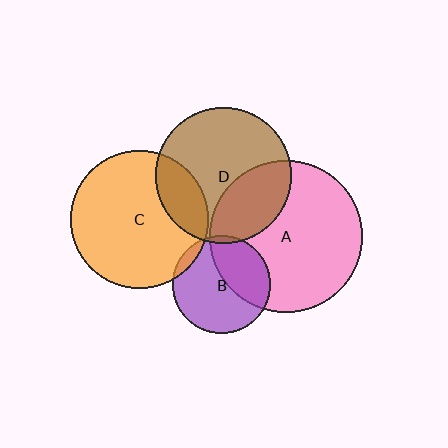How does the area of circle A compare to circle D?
Approximately 1.3 times.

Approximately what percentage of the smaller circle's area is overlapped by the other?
Approximately 5%.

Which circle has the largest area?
Circle A (pink).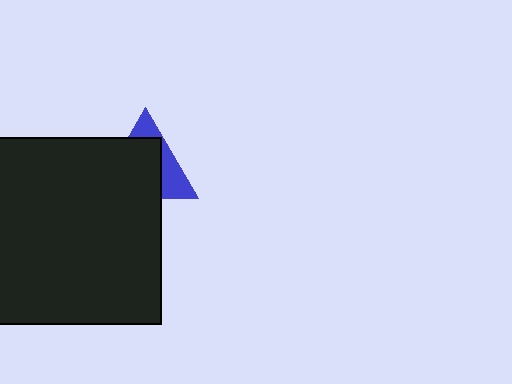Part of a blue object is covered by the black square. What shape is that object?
It is a triangle.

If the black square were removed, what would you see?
You would see the complete blue triangle.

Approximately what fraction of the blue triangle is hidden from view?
Roughly 64% of the blue triangle is hidden behind the black square.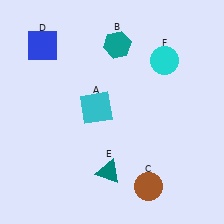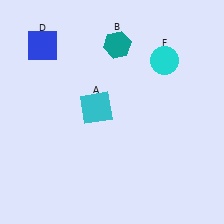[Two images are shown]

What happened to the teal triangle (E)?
The teal triangle (E) was removed in Image 2. It was in the bottom-left area of Image 1.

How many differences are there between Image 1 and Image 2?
There are 2 differences between the two images.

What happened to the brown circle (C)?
The brown circle (C) was removed in Image 2. It was in the bottom-right area of Image 1.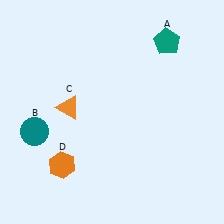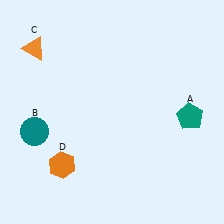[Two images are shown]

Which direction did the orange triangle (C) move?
The orange triangle (C) moved up.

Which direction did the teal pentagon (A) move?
The teal pentagon (A) moved down.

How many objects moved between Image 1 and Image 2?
2 objects moved between the two images.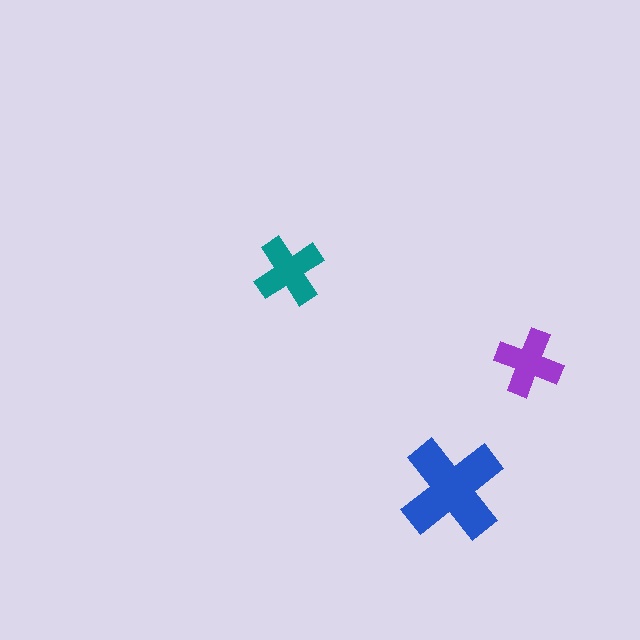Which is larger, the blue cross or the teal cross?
The blue one.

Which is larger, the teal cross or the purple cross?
The teal one.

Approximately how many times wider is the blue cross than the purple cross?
About 1.5 times wider.